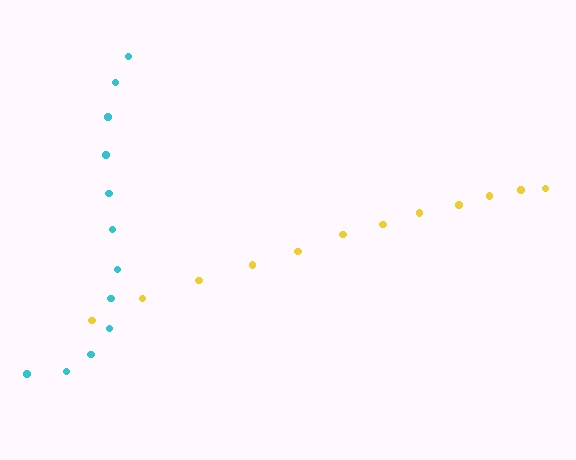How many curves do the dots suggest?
There are 2 distinct paths.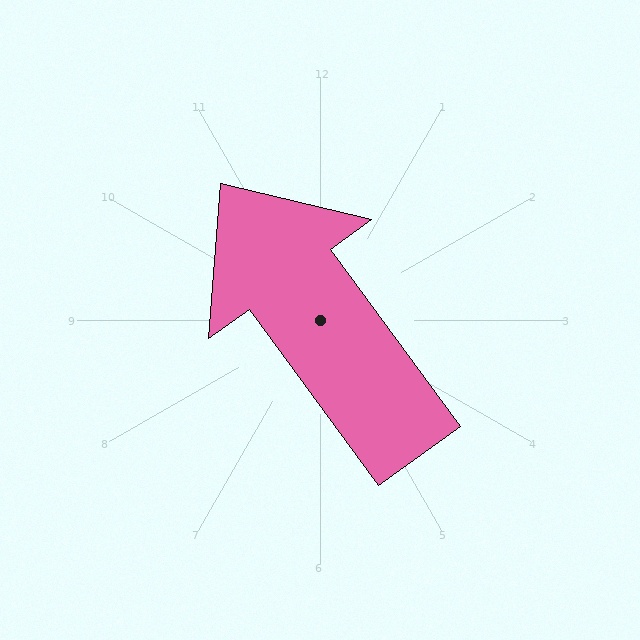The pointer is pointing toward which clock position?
Roughly 11 o'clock.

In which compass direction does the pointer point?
Northwest.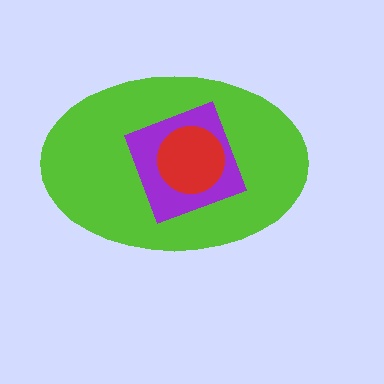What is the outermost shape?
The lime ellipse.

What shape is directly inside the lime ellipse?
The purple square.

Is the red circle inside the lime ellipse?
Yes.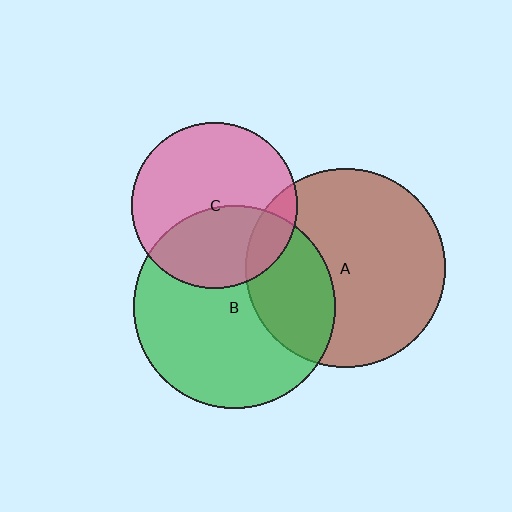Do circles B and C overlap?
Yes.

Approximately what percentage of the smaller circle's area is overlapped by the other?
Approximately 40%.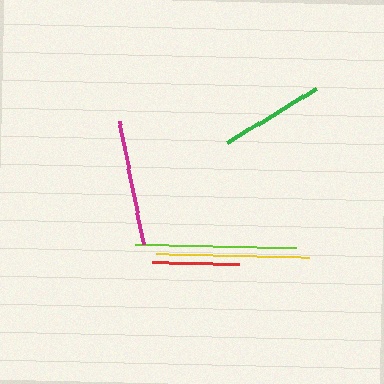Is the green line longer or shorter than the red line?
The green line is longer than the red line.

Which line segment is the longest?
The lime line is the longest at approximately 161 pixels.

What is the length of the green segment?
The green segment is approximately 104 pixels long.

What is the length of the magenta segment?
The magenta segment is approximately 125 pixels long.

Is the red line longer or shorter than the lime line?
The lime line is longer than the red line.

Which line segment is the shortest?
The red line is the shortest at approximately 87 pixels.